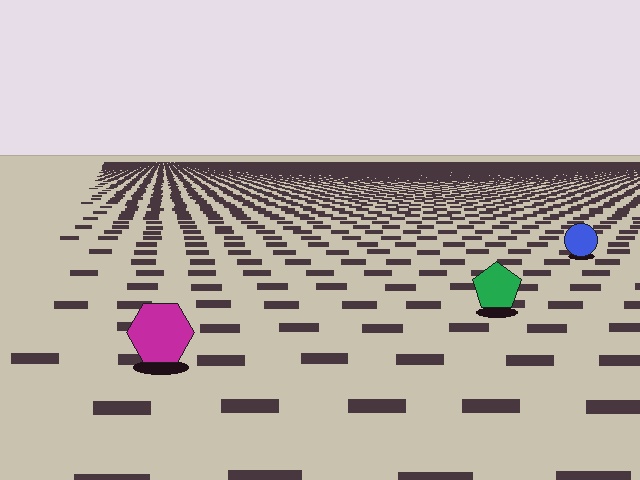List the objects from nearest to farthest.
From nearest to farthest: the magenta hexagon, the green pentagon, the blue circle.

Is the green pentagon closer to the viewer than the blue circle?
Yes. The green pentagon is closer — you can tell from the texture gradient: the ground texture is coarser near it.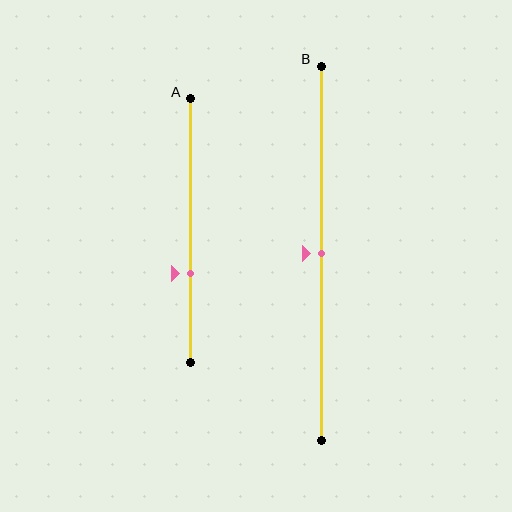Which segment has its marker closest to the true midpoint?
Segment B has its marker closest to the true midpoint.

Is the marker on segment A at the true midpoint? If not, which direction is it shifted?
No, the marker on segment A is shifted downward by about 16% of the segment length.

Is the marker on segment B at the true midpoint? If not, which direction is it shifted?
Yes, the marker on segment B is at the true midpoint.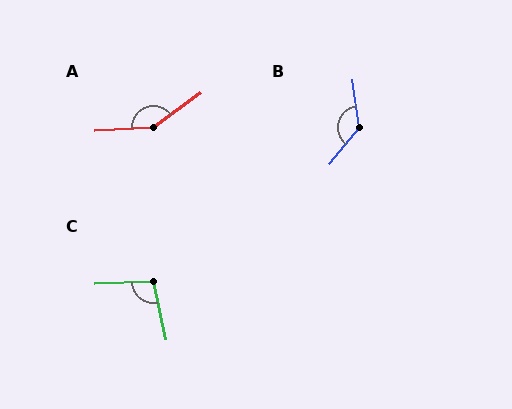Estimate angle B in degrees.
Approximately 134 degrees.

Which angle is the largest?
A, at approximately 147 degrees.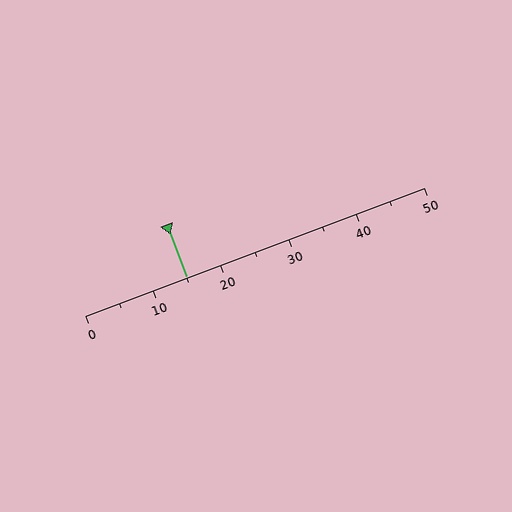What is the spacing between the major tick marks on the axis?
The major ticks are spaced 10 apart.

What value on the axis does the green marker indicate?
The marker indicates approximately 15.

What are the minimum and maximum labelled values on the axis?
The axis runs from 0 to 50.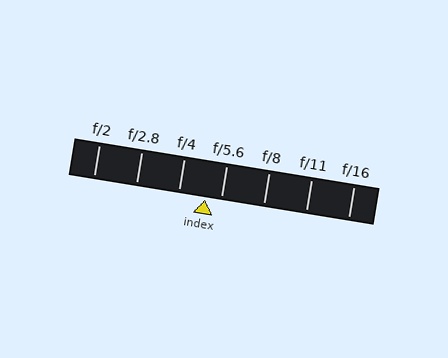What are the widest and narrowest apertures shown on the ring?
The widest aperture shown is f/2 and the narrowest is f/16.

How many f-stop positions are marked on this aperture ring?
There are 7 f-stop positions marked.